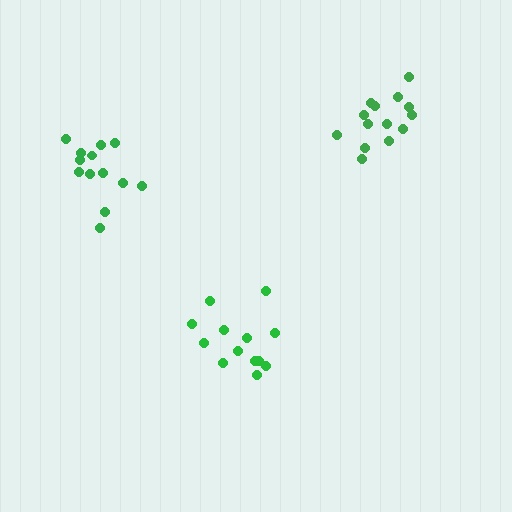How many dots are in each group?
Group 1: 13 dots, Group 2: 13 dots, Group 3: 14 dots (40 total).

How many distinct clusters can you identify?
There are 3 distinct clusters.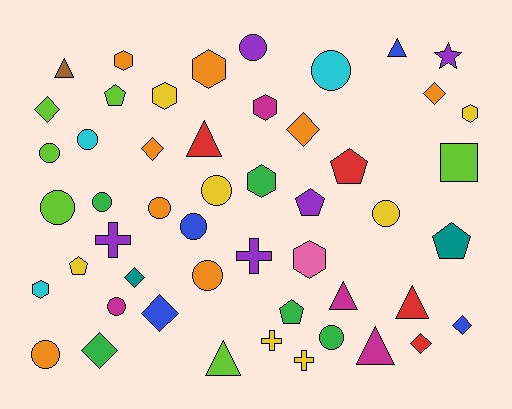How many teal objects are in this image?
There are 2 teal objects.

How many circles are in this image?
There are 14 circles.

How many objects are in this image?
There are 50 objects.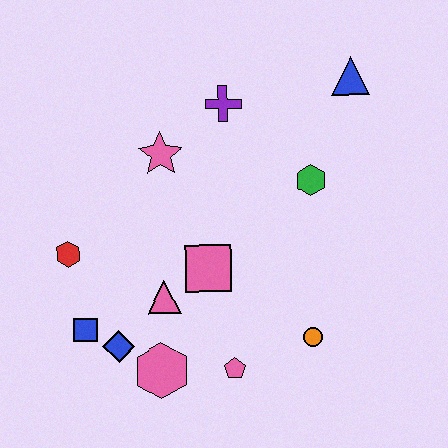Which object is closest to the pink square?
The pink triangle is closest to the pink square.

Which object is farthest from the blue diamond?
The blue triangle is farthest from the blue diamond.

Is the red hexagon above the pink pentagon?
Yes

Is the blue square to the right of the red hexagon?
Yes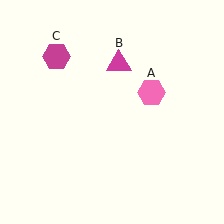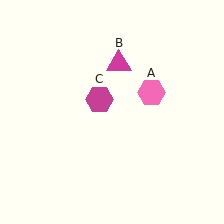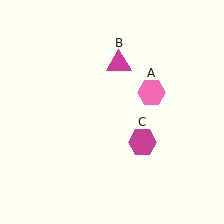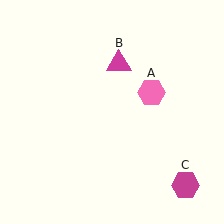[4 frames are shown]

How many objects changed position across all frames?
1 object changed position: magenta hexagon (object C).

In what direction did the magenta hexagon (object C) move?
The magenta hexagon (object C) moved down and to the right.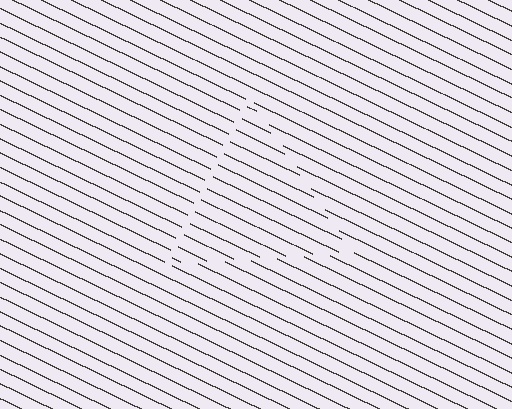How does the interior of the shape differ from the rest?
The interior of the shape contains the same grating, shifted by half a period — the contour is defined by the phase discontinuity where line-ends from the inner and outer gratings abut.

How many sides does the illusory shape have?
3 sides — the line-ends trace a triangle.